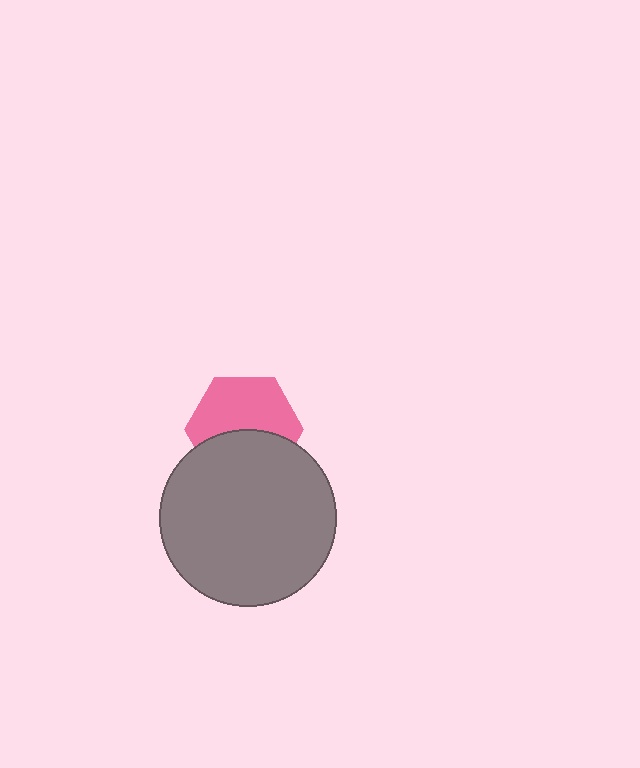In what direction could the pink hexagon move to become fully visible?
The pink hexagon could move up. That would shift it out from behind the gray circle entirely.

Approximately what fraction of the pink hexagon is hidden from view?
Roughly 43% of the pink hexagon is hidden behind the gray circle.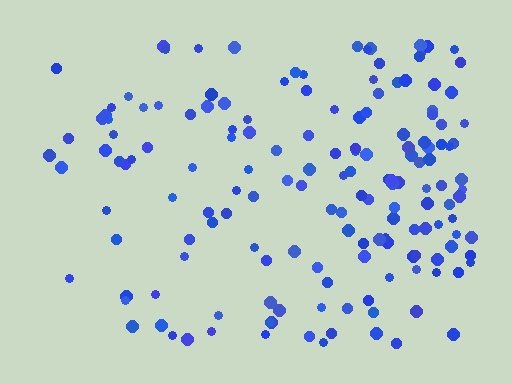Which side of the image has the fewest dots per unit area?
The left.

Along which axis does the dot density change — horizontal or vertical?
Horizontal.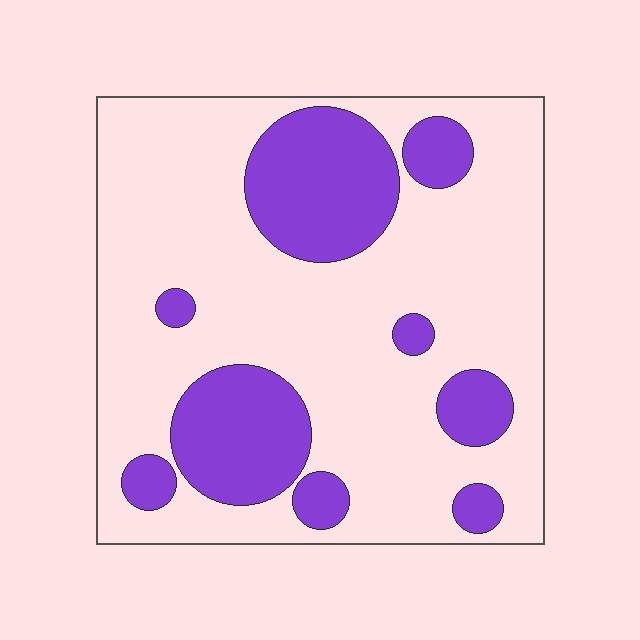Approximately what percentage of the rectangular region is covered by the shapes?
Approximately 25%.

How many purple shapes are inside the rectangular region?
9.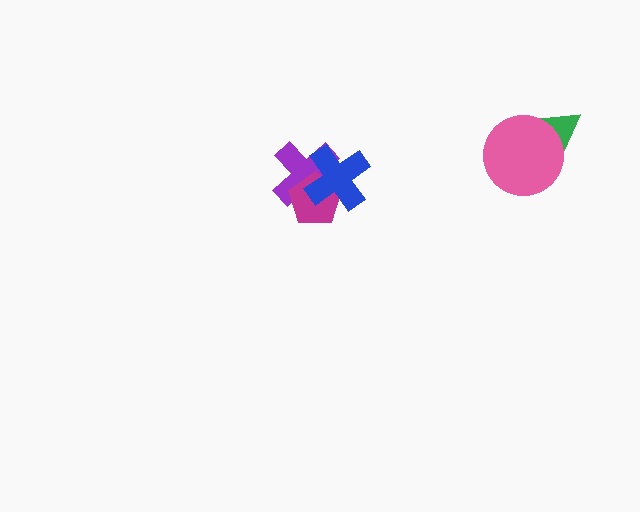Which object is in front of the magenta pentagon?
The blue cross is in front of the magenta pentagon.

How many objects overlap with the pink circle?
1 object overlaps with the pink circle.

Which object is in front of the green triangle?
The pink circle is in front of the green triangle.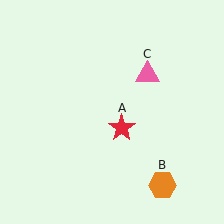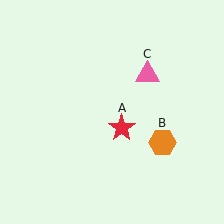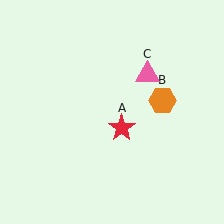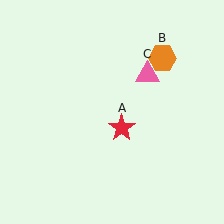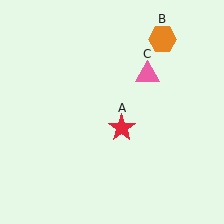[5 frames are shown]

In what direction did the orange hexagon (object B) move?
The orange hexagon (object B) moved up.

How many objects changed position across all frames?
1 object changed position: orange hexagon (object B).